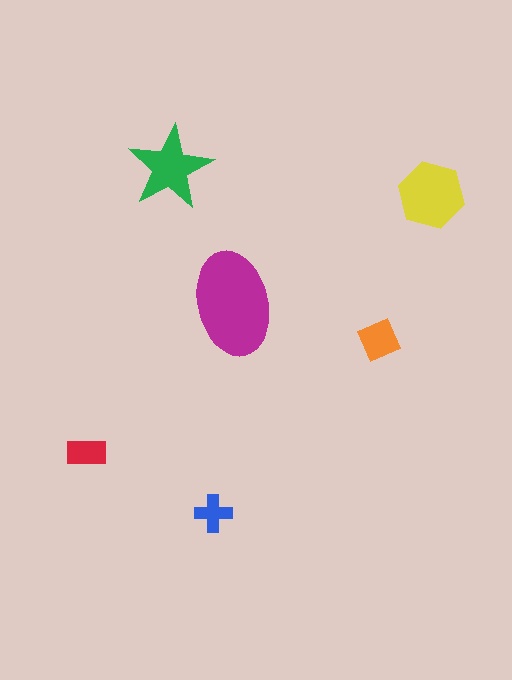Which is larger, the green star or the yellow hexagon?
The yellow hexagon.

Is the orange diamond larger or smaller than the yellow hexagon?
Smaller.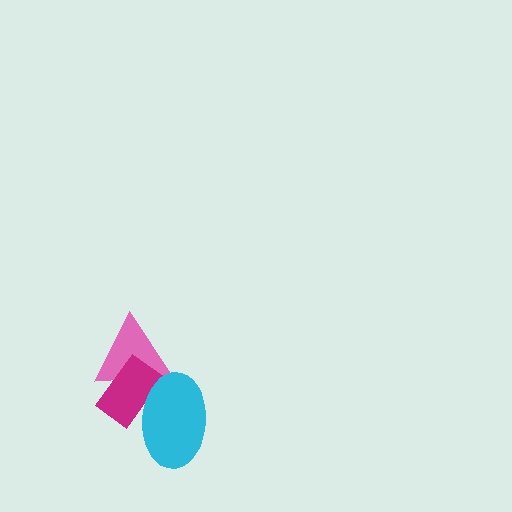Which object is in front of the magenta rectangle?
The cyan ellipse is in front of the magenta rectangle.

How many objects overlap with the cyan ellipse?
2 objects overlap with the cyan ellipse.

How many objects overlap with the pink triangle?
2 objects overlap with the pink triangle.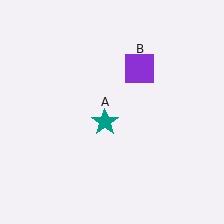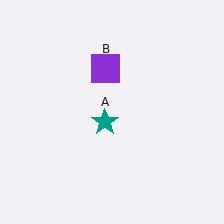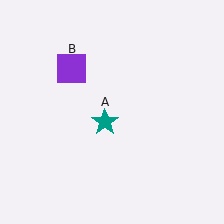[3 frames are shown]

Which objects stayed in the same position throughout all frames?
Teal star (object A) remained stationary.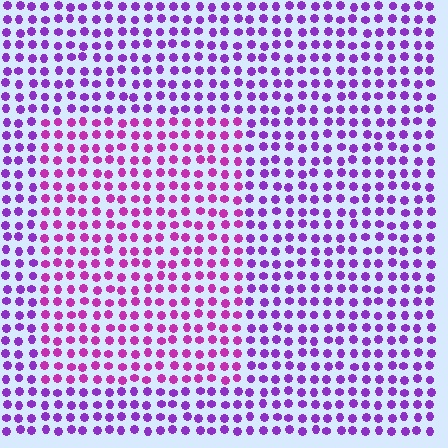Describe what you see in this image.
The image is filled with small purple elements in a uniform arrangement. A rectangle-shaped region is visible where the elements are tinted to a slightly different hue, forming a subtle color boundary.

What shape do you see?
I see a rectangle.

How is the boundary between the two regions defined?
The boundary is defined purely by a slight shift in hue (about 30 degrees). Spacing, size, and orientation are identical on both sides.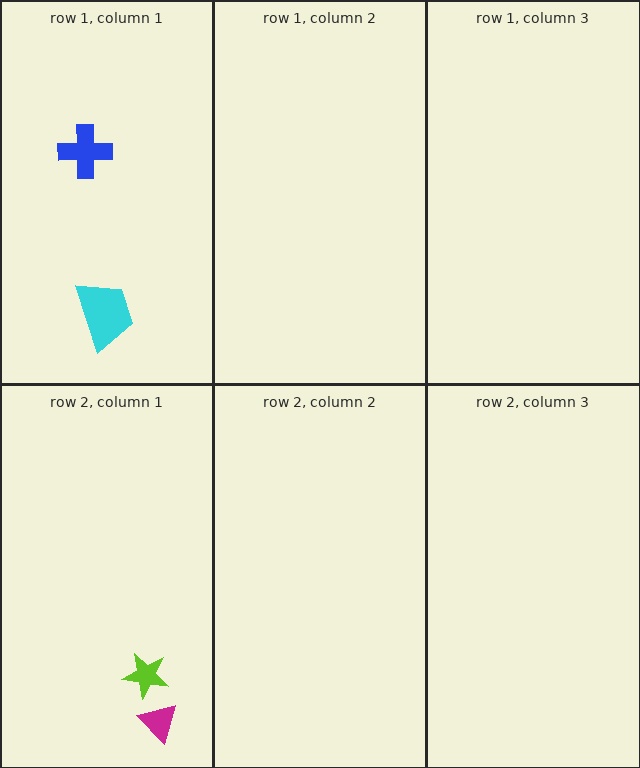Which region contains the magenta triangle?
The row 2, column 1 region.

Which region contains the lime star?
The row 2, column 1 region.